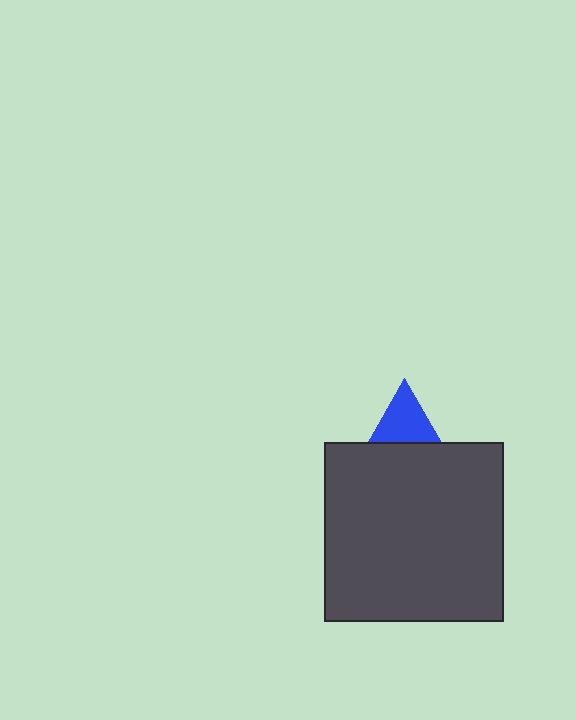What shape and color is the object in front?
The object in front is a dark gray square.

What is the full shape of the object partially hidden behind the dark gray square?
The partially hidden object is a blue triangle.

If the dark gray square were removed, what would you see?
You would see the complete blue triangle.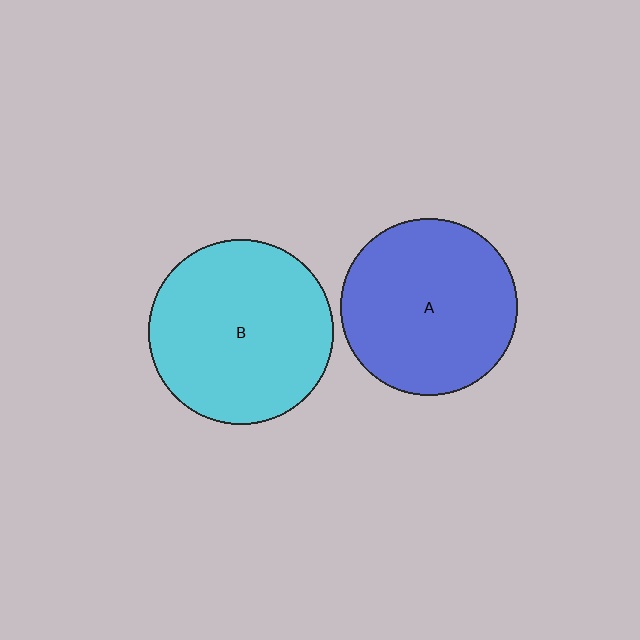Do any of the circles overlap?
No, none of the circles overlap.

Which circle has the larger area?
Circle B (cyan).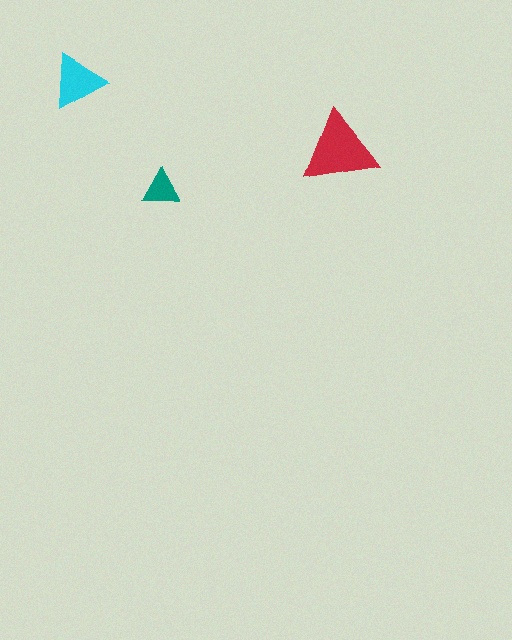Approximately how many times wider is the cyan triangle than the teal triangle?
About 1.5 times wider.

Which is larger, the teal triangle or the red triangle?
The red one.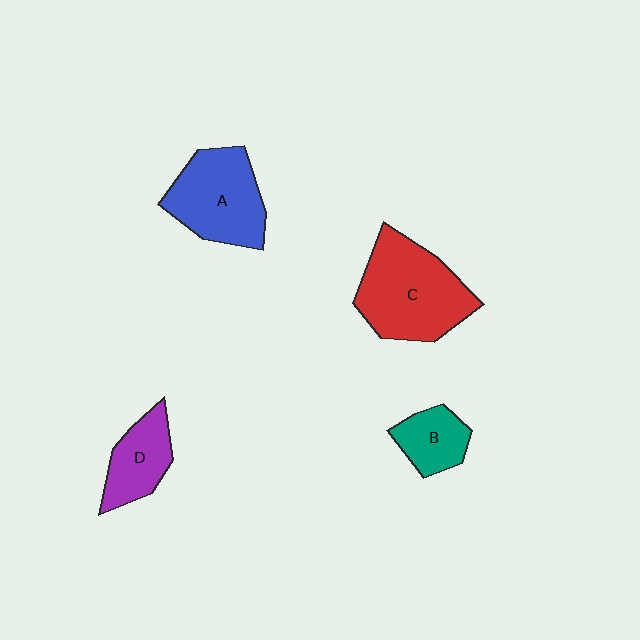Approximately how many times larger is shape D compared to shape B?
Approximately 1.2 times.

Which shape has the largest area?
Shape C (red).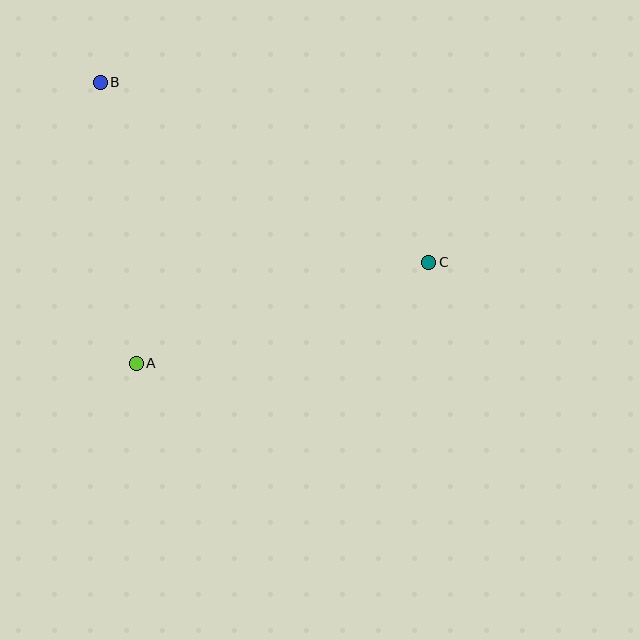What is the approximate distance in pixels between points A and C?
The distance between A and C is approximately 309 pixels.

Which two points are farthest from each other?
Points B and C are farthest from each other.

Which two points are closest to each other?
Points A and B are closest to each other.